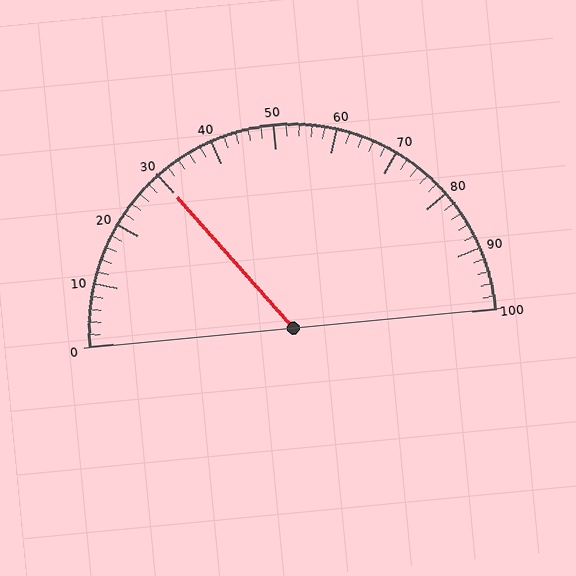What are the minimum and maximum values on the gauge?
The gauge ranges from 0 to 100.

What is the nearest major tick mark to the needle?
The nearest major tick mark is 30.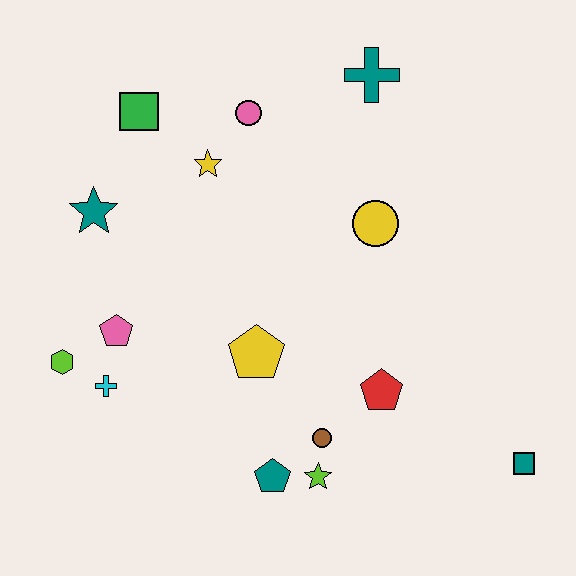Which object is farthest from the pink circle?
The teal square is farthest from the pink circle.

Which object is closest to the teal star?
The green square is closest to the teal star.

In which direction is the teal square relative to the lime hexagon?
The teal square is to the right of the lime hexagon.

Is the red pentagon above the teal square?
Yes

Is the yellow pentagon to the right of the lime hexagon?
Yes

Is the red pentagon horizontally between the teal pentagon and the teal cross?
No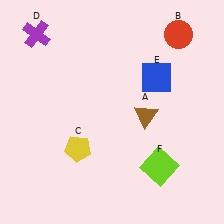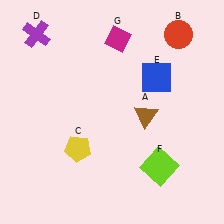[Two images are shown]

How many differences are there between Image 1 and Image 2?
There is 1 difference between the two images.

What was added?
A magenta diamond (G) was added in Image 2.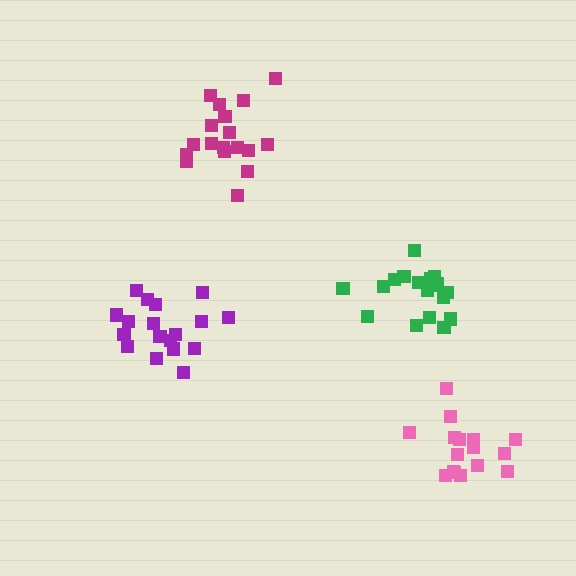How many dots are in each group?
Group 1: 18 dots, Group 2: 19 dots, Group 3: 18 dots, Group 4: 16 dots (71 total).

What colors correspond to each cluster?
The clusters are colored: green, purple, magenta, pink.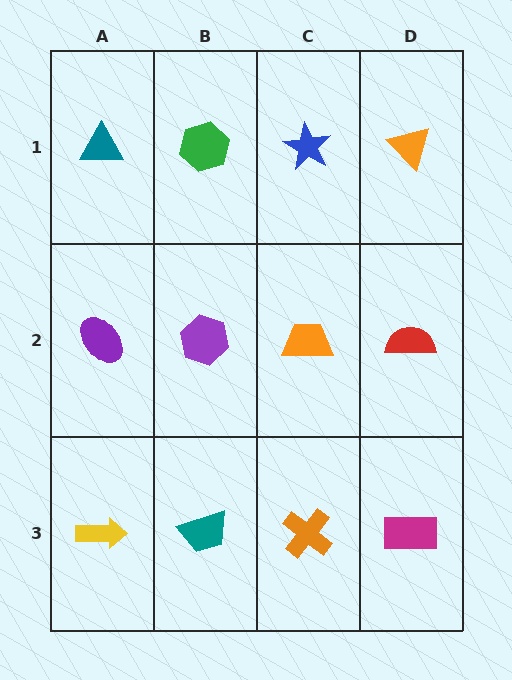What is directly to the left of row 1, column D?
A blue star.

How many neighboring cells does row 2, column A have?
3.